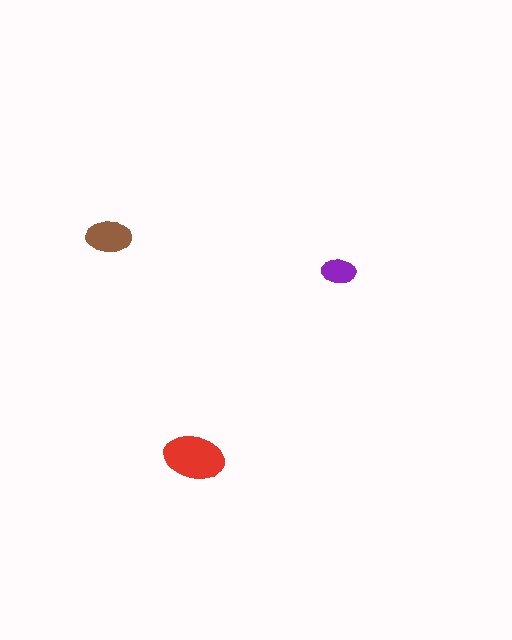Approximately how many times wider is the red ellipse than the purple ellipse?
About 2 times wider.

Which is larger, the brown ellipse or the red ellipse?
The red one.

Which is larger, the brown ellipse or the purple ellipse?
The brown one.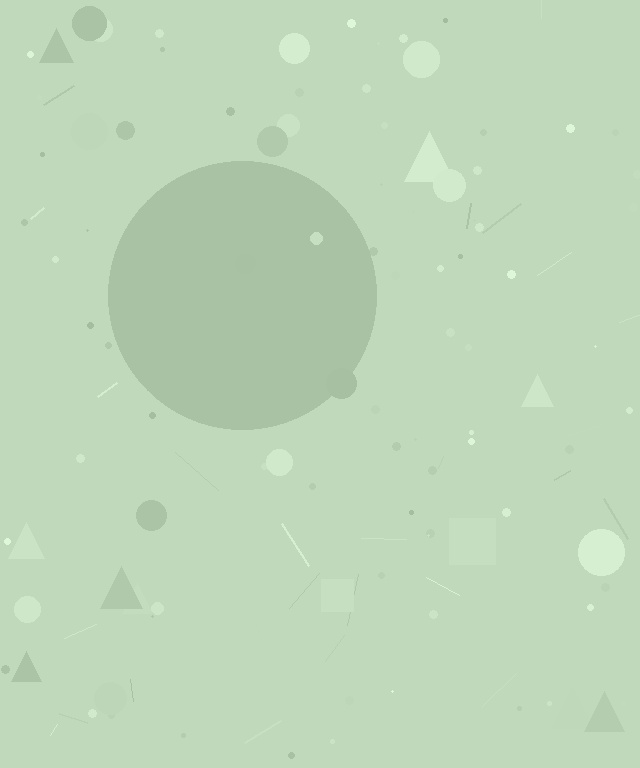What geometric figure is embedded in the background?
A circle is embedded in the background.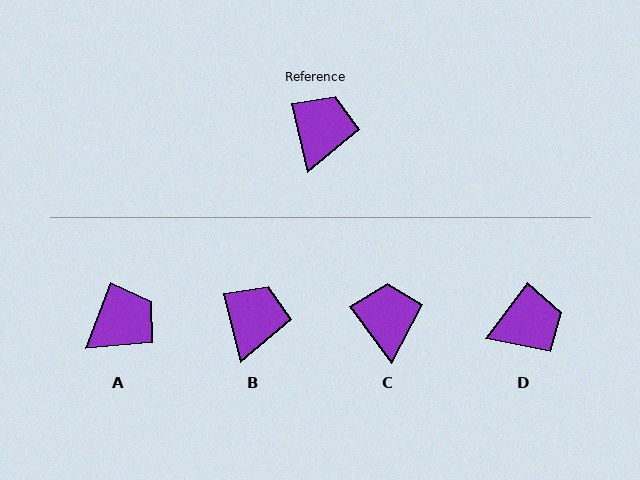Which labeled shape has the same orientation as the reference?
B.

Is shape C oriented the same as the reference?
No, it is off by about 23 degrees.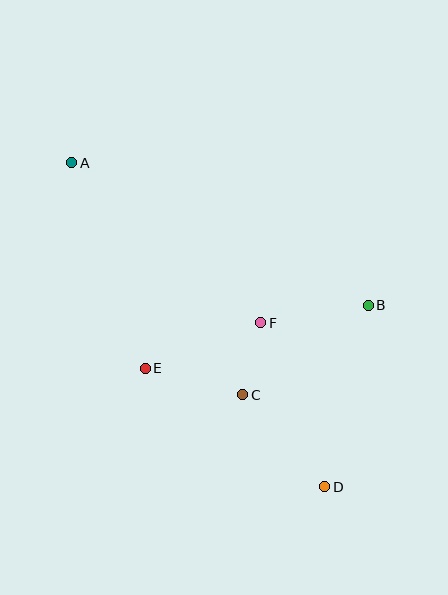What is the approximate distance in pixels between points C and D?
The distance between C and D is approximately 123 pixels.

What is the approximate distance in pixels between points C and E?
The distance between C and E is approximately 101 pixels.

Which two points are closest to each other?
Points C and F are closest to each other.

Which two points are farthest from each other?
Points A and D are farthest from each other.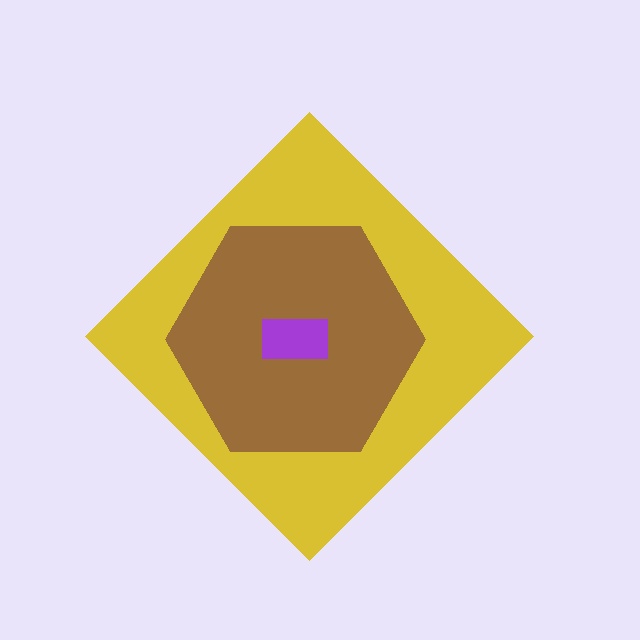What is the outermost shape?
The yellow diamond.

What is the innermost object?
The purple rectangle.